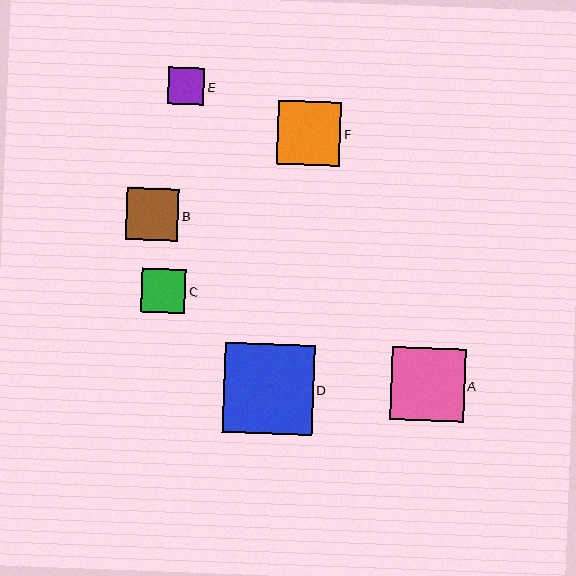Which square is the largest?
Square D is the largest with a size of approximately 90 pixels.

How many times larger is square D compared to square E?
Square D is approximately 2.4 times the size of square E.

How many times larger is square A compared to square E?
Square A is approximately 2.0 times the size of square E.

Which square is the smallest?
Square E is the smallest with a size of approximately 37 pixels.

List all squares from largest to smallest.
From largest to smallest: D, A, F, B, C, E.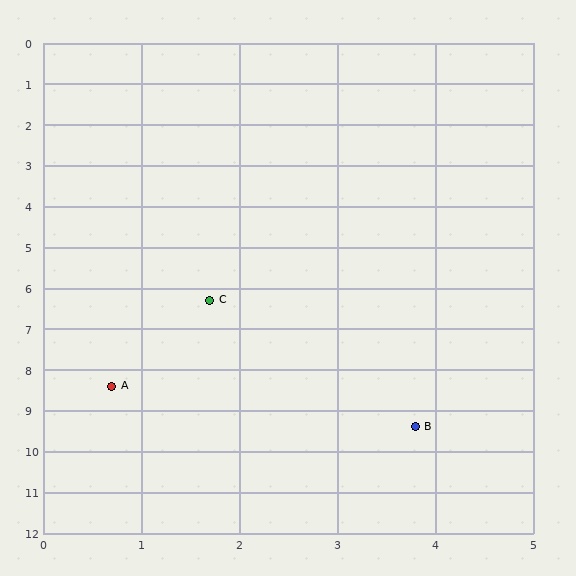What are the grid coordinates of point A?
Point A is at approximately (0.7, 8.4).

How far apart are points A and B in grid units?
Points A and B are about 3.3 grid units apart.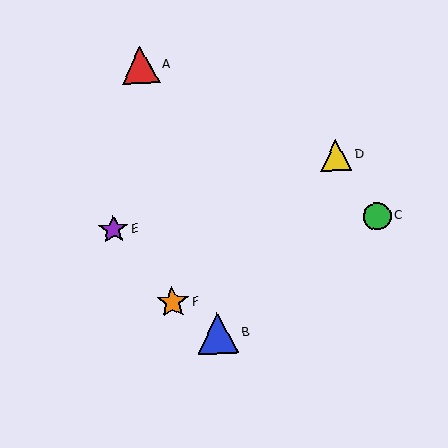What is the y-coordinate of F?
Object F is at y≈302.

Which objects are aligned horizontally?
Objects C, E are aligned horizontally.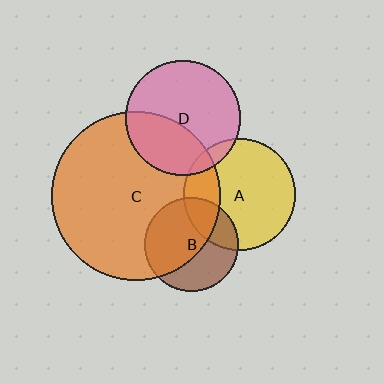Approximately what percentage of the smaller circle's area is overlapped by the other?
Approximately 35%.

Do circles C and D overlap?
Yes.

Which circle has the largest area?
Circle C (orange).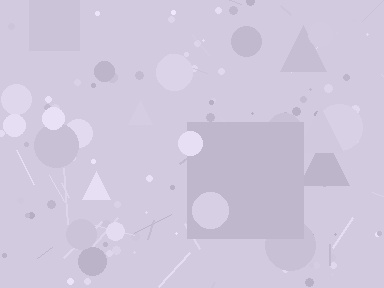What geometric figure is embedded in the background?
A square is embedded in the background.